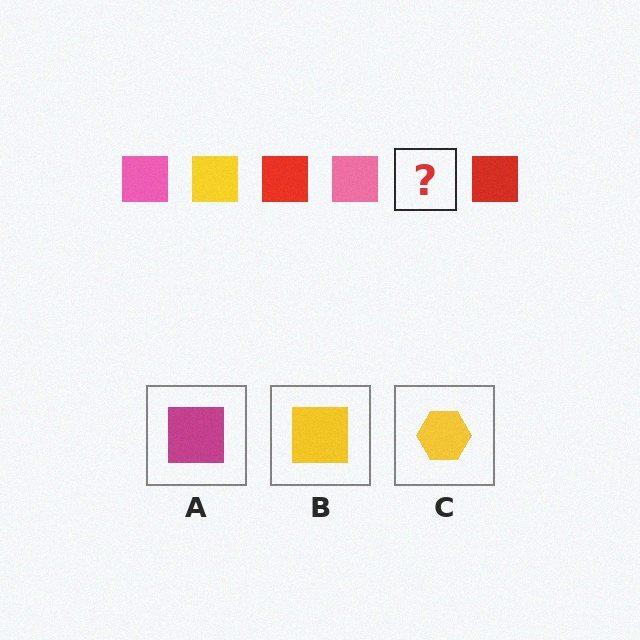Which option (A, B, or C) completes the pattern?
B.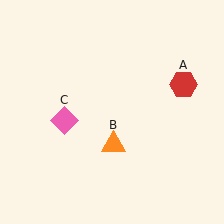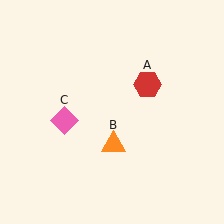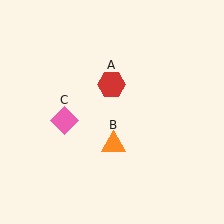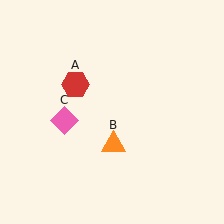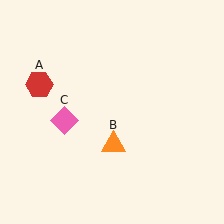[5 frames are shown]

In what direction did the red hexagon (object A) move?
The red hexagon (object A) moved left.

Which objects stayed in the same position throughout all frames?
Orange triangle (object B) and pink diamond (object C) remained stationary.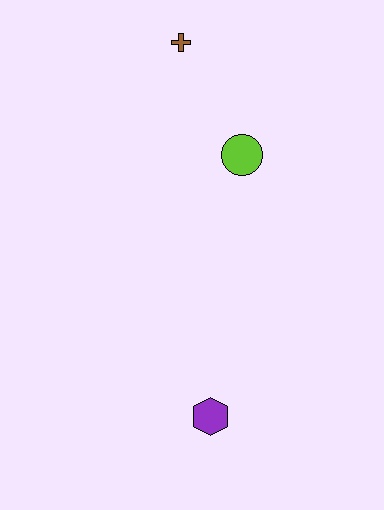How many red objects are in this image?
There are no red objects.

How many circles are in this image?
There is 1 circle.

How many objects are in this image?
There are 3 objects.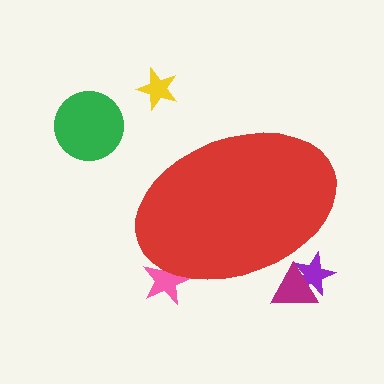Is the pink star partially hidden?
Yes, the pink star is partially hidden behind the red ellipse.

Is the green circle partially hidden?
No, the green circle is fully visible.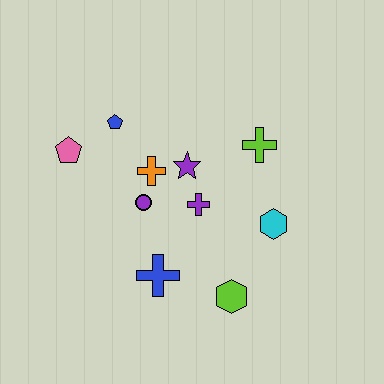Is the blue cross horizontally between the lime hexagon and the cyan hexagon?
No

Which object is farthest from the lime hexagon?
The pink pentagon is farthest from the lime hexagon.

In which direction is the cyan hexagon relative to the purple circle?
The cyan hexagon is to the right of the purple circle.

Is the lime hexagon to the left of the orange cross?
No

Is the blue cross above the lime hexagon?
Yes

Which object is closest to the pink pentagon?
The blue pentagon is closest to the pink pentagon.